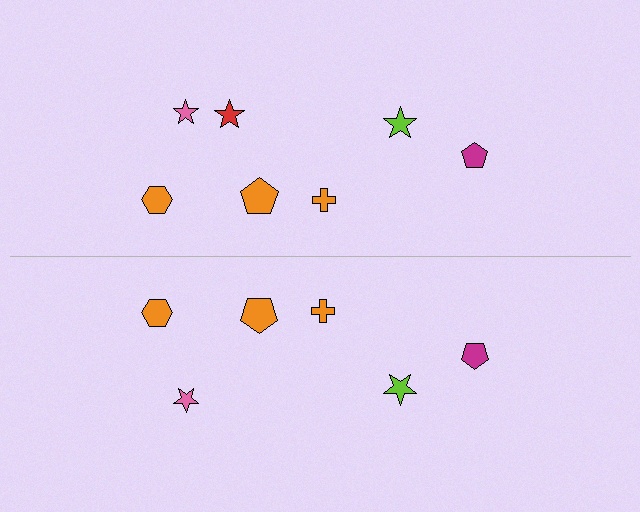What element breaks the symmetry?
A red star is missing from the bottom side.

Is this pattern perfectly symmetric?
No, the pattern is not perfectly symmetric. A red star is missing from the bottom side.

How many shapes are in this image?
There are 13 shapes in this image.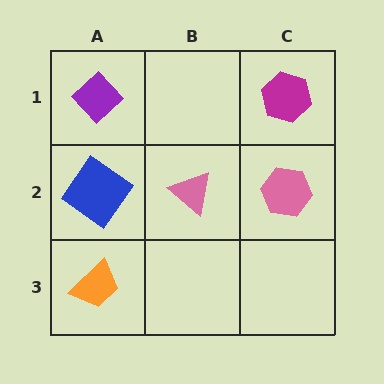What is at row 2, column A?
A blue diamond.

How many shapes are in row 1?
2 shapes.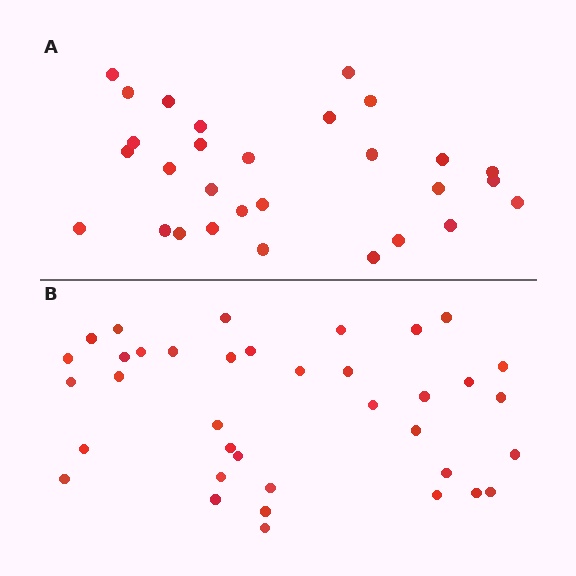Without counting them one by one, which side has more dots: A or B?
Region B (the bottom region) has more dots.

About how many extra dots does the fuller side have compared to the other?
Region B has roughly 8 or so more dots than region A.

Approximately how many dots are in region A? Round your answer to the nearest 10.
About 30 dots. (The exact count is 29, which rounds to 30.)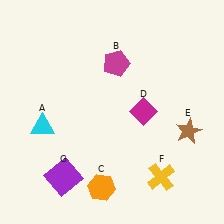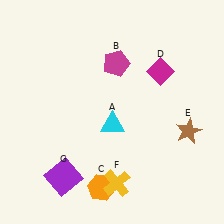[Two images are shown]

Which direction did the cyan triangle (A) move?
The cyan triangle (A) moved right.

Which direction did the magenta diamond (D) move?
The magenta diamond (D) moved up.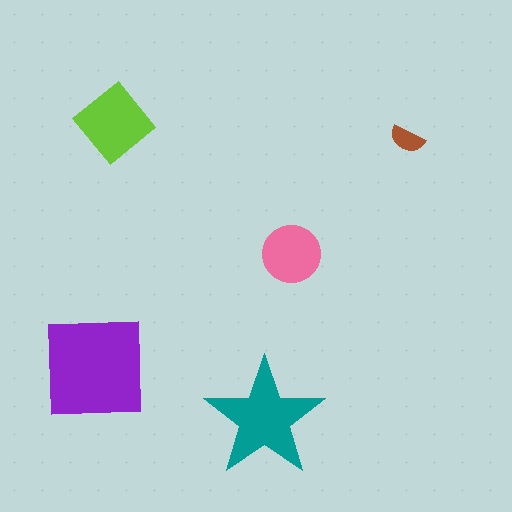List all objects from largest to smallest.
The purple square, the teal star, the lime diamond, the pink circle, the brown semicircle.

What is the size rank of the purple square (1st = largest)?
1st.